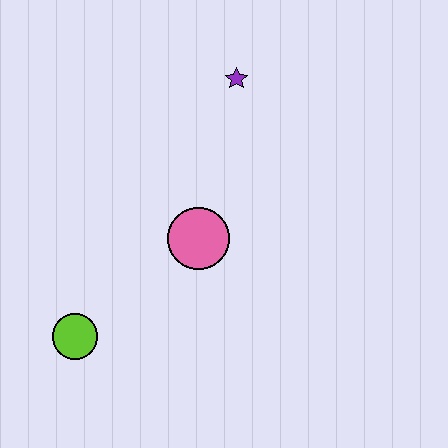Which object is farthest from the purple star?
The lime circle is farthest from the purple star.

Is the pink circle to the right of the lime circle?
Yes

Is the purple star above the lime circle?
Yes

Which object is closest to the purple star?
The pink circle is closest to the purple star.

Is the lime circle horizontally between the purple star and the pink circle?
No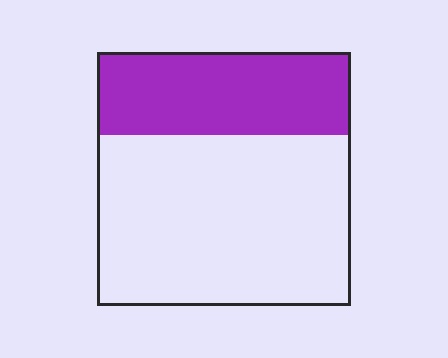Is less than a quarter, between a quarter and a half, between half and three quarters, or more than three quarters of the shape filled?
Between a quarter and a half.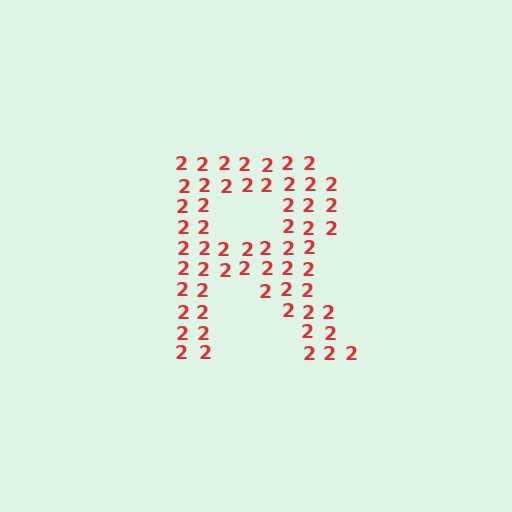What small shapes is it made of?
It is made of small digit 2's.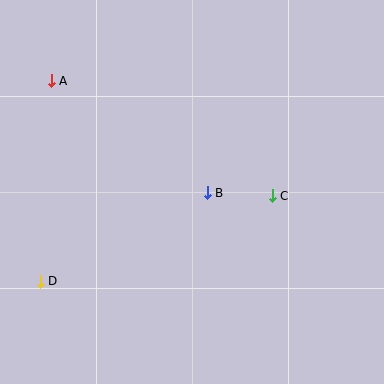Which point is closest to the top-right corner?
Point C is closest to the top-right corner.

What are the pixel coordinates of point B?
Point B is at (207, 193).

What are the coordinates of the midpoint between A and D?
The midpoint between A and D is at (46, 181).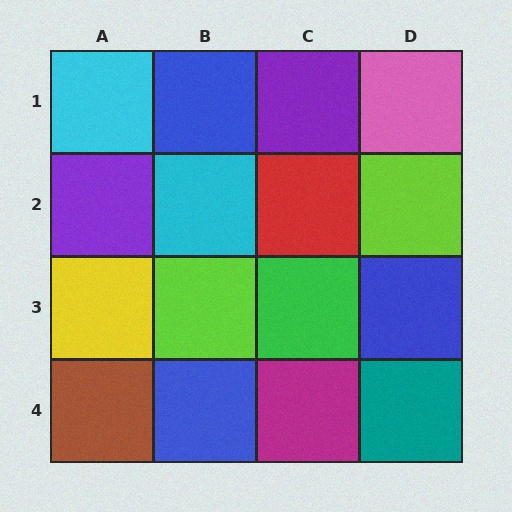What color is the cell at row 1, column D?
Pink.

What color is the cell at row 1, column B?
Blue.